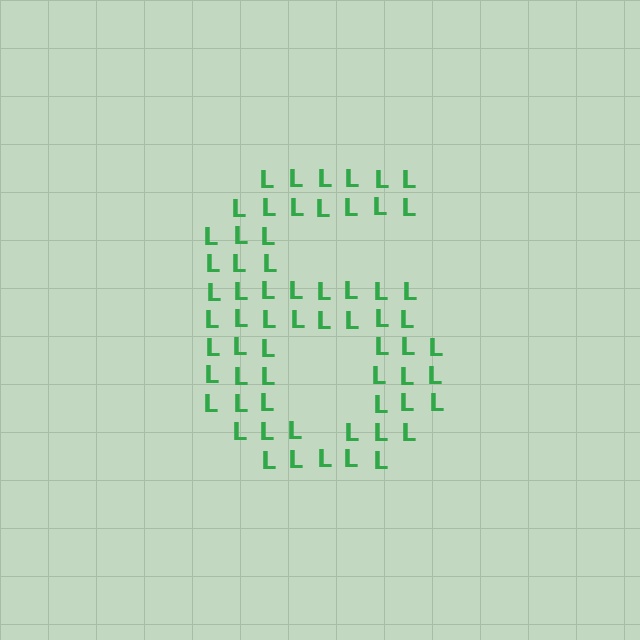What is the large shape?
The large shape is the digit 6.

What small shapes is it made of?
It is made of small letter L's.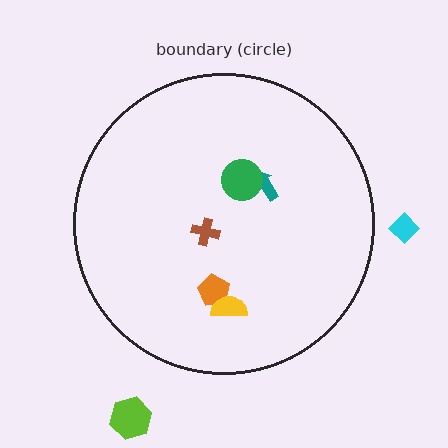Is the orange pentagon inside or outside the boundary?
Inside.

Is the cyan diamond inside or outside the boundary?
Outside.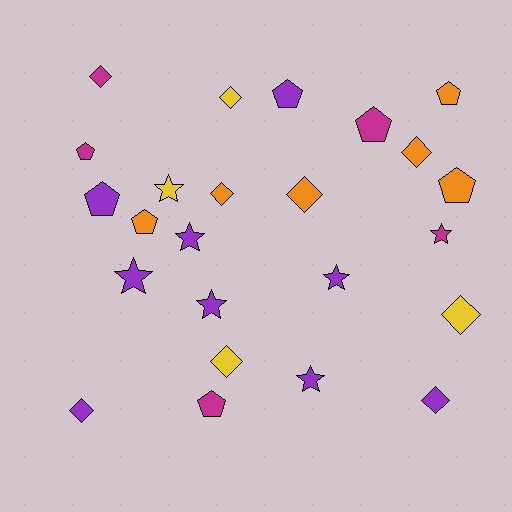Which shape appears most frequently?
Diamond, with 9 objects.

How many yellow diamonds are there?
There are 3 yellow diamonds.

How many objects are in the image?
There are 24 objects.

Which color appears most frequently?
Purple, with 9 objects.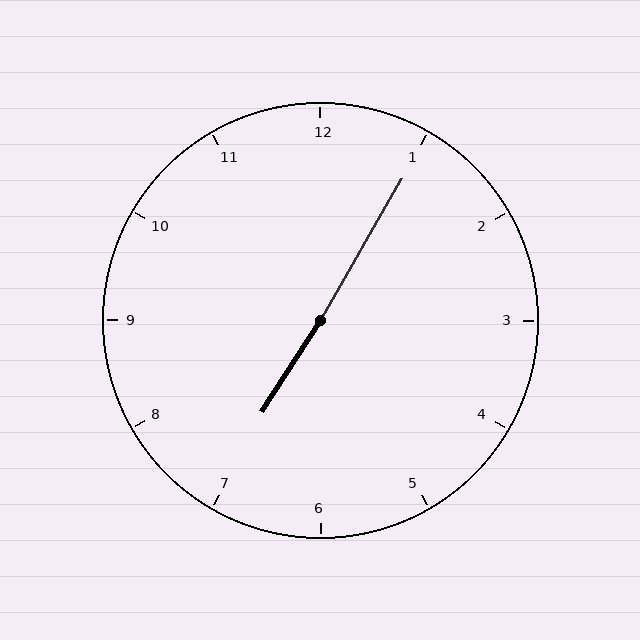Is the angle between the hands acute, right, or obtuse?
It is obtuse.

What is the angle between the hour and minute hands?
Approximately 178 degrees.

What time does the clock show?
7:05.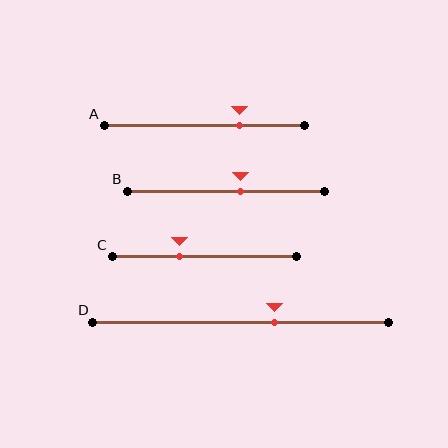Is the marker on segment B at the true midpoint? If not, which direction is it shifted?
No, the marker on segment B is shifted to the right by about 7% of the segment length.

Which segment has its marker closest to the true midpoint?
Segment B has its marker closest to the true midpoint.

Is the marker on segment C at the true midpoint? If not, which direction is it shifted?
No, the marker on segment C is shifted to the left by about 13% of the segment length.